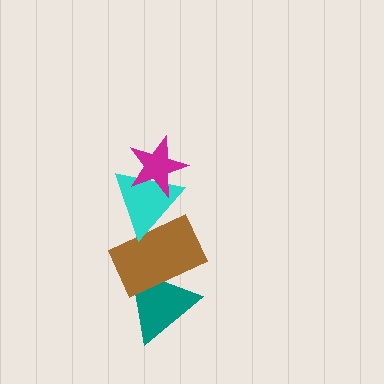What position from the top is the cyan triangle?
The cyan triangle is 2nd from the top.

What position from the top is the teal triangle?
The teal triangle is 4th from the top.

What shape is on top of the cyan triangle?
The magenta star is on top of the cyan triangle.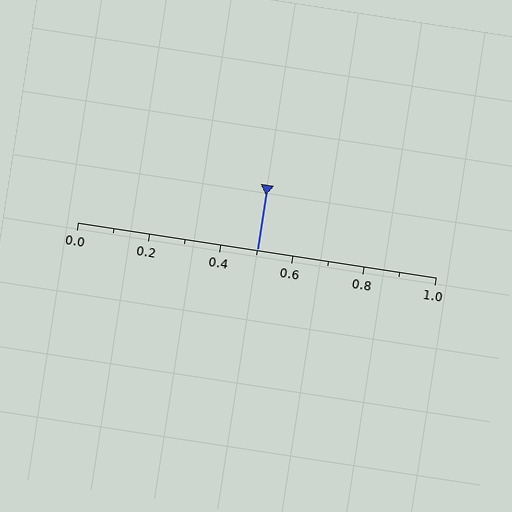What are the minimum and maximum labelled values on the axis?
The axis runs from 0.0 to 1.0.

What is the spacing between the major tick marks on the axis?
The major ticks are spaced 0.2 apart.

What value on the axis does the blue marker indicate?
The marker indicates approximately 0.5.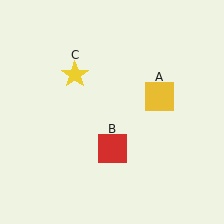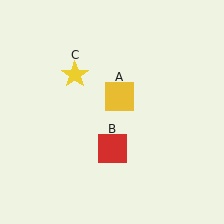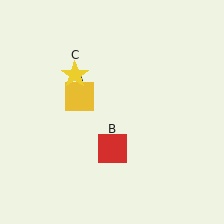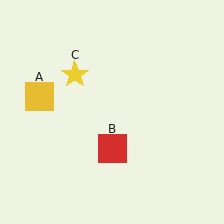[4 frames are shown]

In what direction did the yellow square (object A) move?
The yellow square (object A) moved left.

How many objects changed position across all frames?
1 object changed position: yellow square (object A).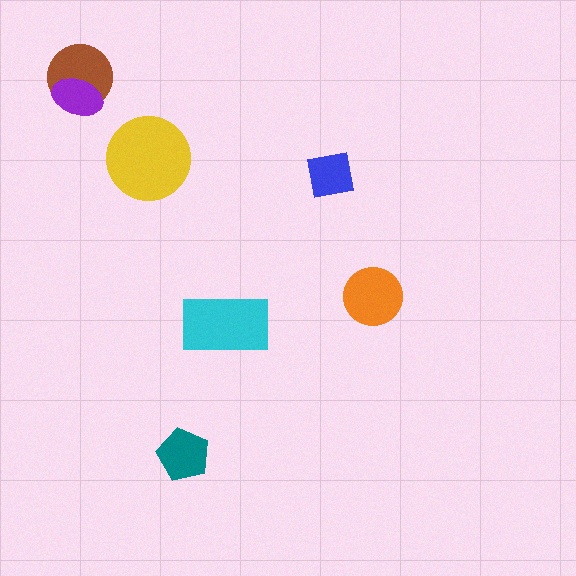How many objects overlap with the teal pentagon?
0 objects overlap with the teal pentagon.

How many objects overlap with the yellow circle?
0 objects overlap with the yellow circle.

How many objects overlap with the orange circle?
0 objects overlap with the orange circle.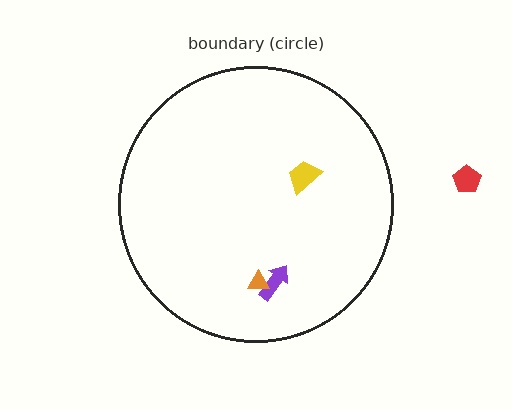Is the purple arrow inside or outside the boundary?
Inside.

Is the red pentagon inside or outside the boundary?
Outside.